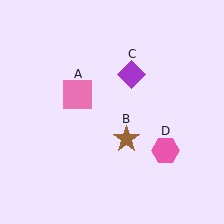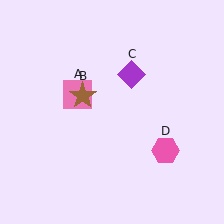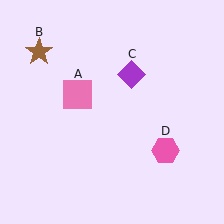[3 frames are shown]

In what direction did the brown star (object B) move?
The brown star (object B) moved up and to the left.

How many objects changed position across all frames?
1 object changed position: brown star (object B).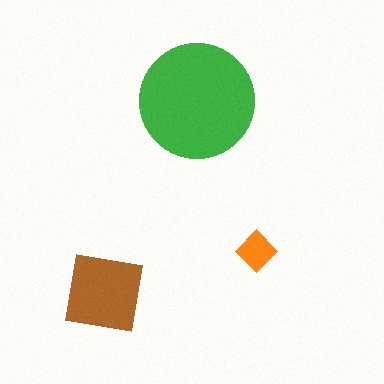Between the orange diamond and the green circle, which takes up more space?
The green circle.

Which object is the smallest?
The orange diamond.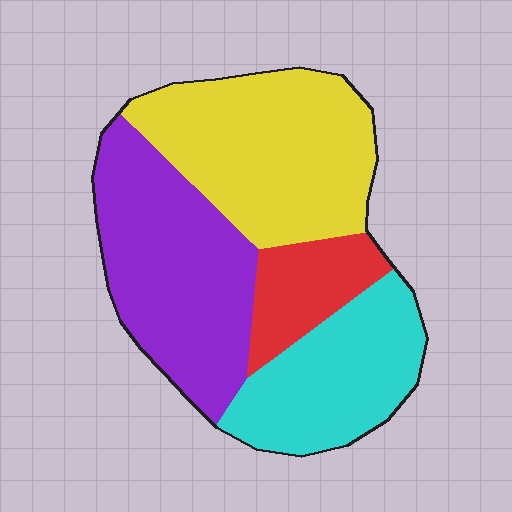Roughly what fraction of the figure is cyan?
Cyan covers 23% of the figure.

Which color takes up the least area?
Red, at roughly 10%.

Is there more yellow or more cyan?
Yellow.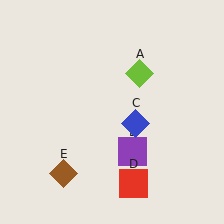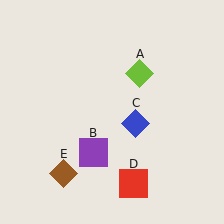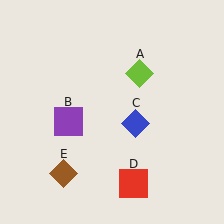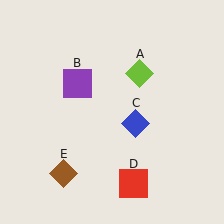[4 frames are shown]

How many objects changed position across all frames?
1 object changed position: purple square (object B).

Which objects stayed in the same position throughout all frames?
Lime diamond (object A) and blue diamond (object C) and red square (object D) and brown diamond (object E) remained stationary.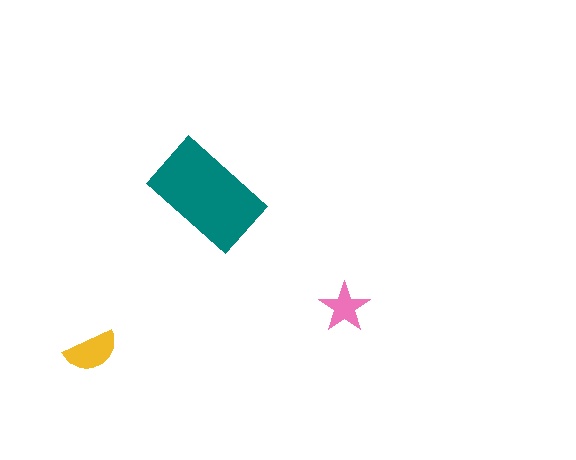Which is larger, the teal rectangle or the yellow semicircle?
The teal rectangle.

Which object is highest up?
The teal rectangle is topmost.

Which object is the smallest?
The pink star.